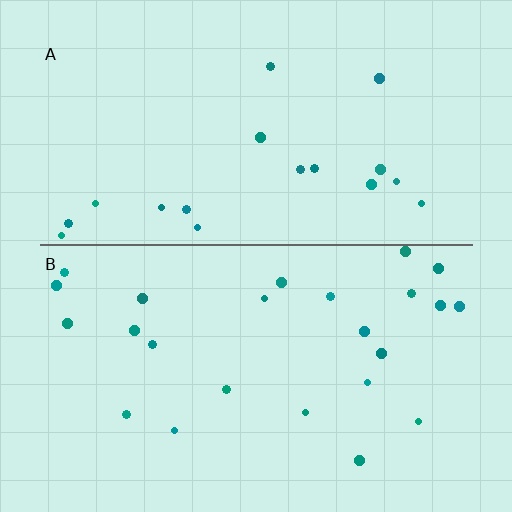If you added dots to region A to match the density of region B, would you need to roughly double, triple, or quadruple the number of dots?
Approximately double.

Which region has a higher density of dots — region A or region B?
B (the bottom).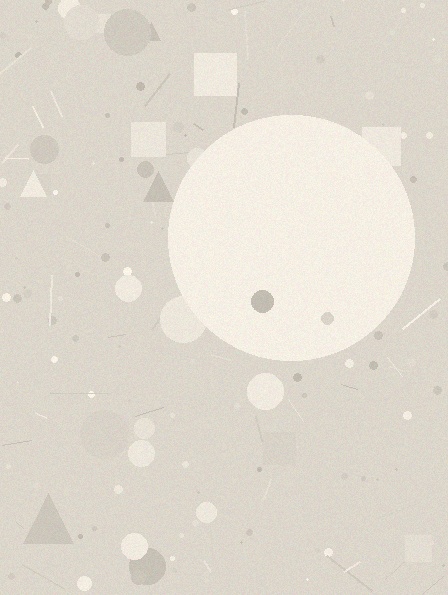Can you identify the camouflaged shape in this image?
The camouflaged shape is a circle.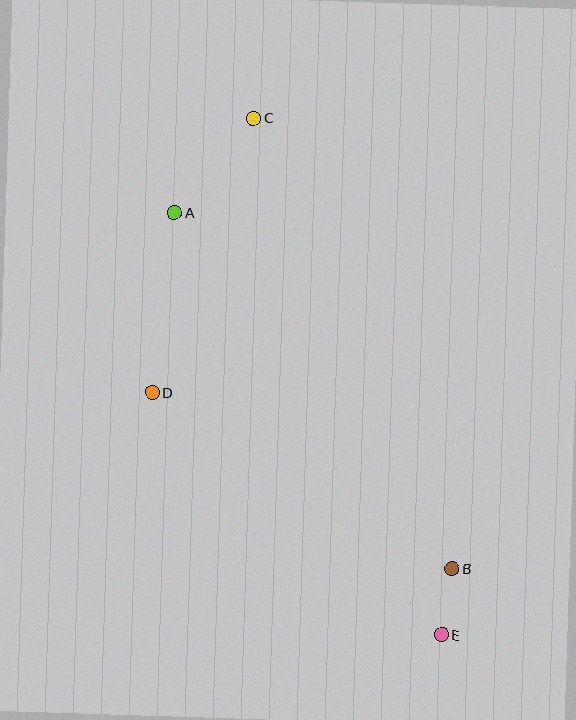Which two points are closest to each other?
Points B and E are closest to each other.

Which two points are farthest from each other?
Points C and E are farthest from each other.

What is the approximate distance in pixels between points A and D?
The distance between A and D is approximately 182 pixels.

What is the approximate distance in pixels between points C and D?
The distance between C and D is approximately 293 pixels.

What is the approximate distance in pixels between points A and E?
The distance between A and E is approximately 500 pixels.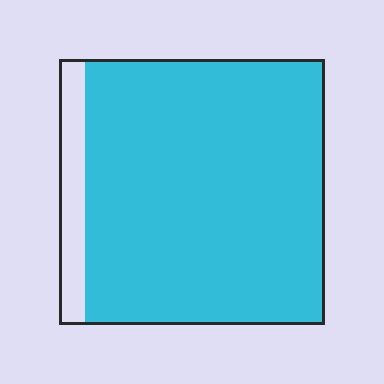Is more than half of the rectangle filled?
Yes.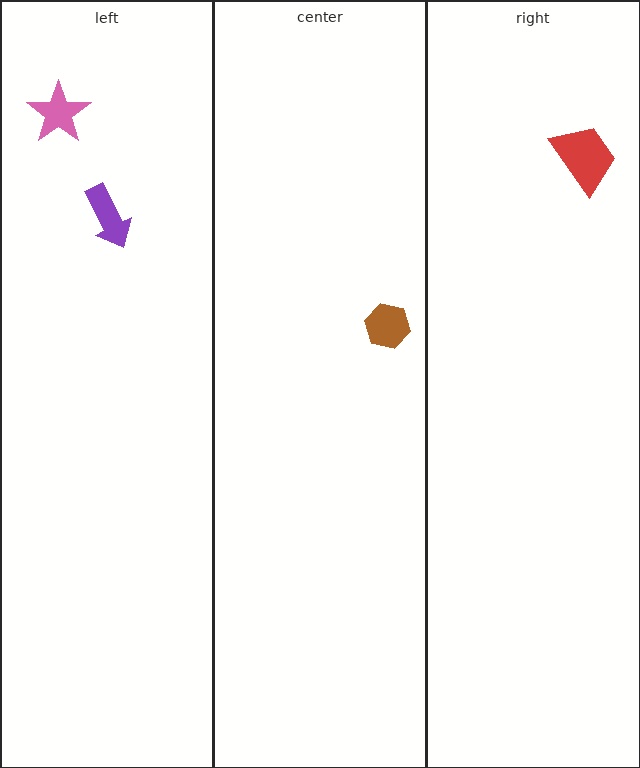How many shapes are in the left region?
2.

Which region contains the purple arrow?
The left region.